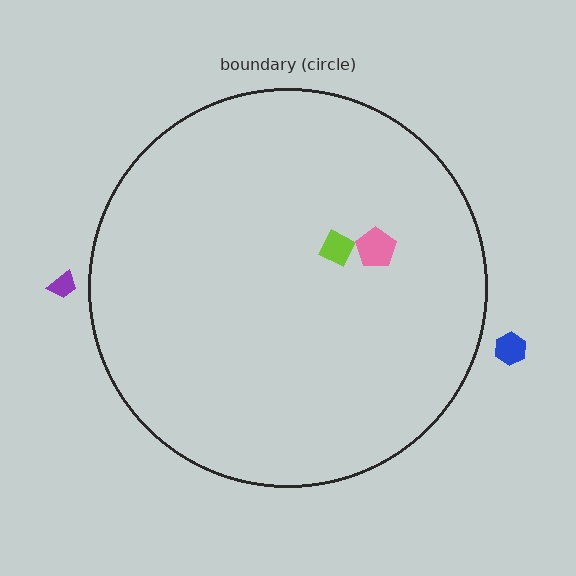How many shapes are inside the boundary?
2 inside, 2 outside.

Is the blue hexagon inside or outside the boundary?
Outside.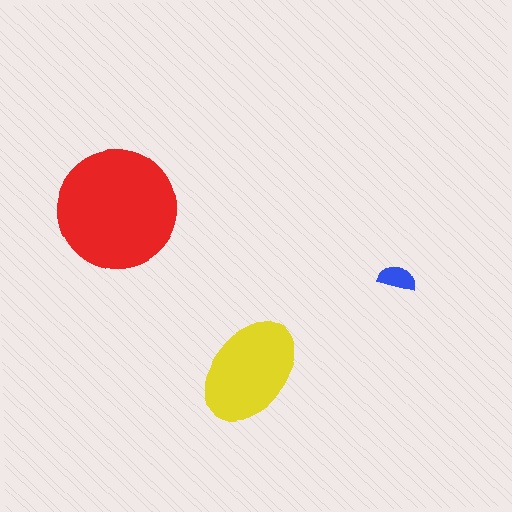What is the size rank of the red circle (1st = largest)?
1st.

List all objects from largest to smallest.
The red circle, the yellow ellipse, the blue semicircle.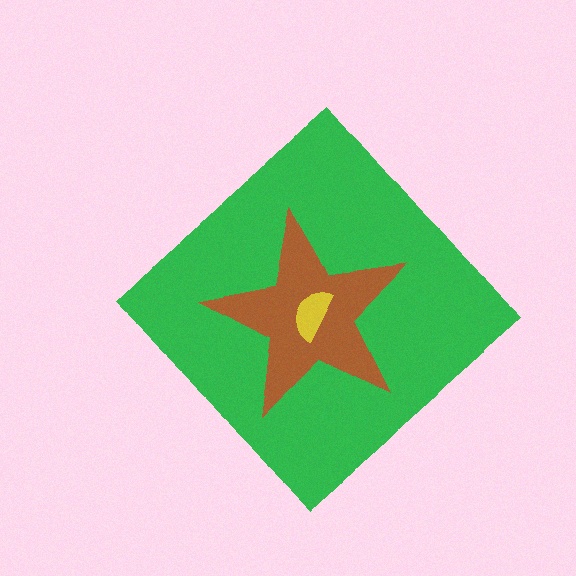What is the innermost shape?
The yellow semicircle.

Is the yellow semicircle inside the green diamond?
Yes.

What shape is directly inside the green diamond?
The brown star.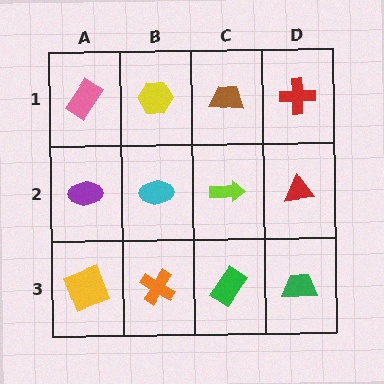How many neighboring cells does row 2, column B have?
4.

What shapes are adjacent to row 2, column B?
A yellow hexagon (row 1, column B), an orange cross (row 3, column B), a purple ellipse (row 2, column A), a lime arrow (row 2, column C).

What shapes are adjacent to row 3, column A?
A purple ellipse (row 2, column A), an orange cross (row 3, column B).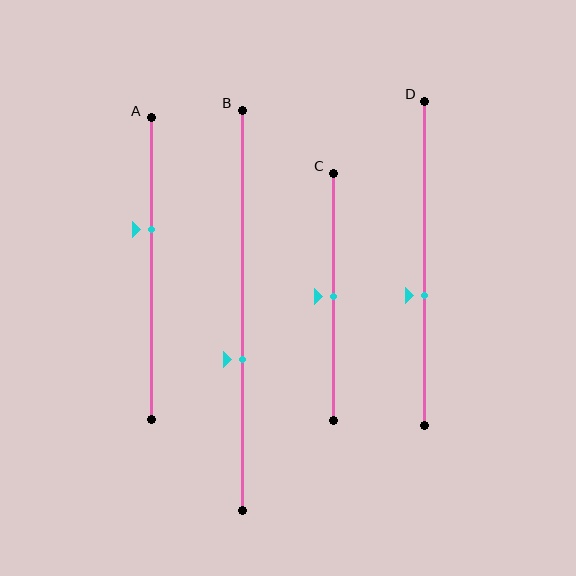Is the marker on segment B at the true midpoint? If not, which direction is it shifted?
No, the marker on segment B is shifted downward by about 12% of the segment length.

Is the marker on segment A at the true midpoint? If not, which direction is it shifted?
No, the marker on segment A is shifted upward by about 13% of the segment length.